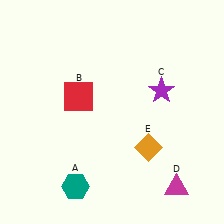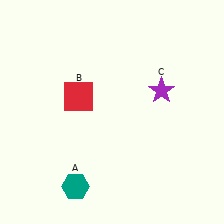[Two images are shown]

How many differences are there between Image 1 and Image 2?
There are 2 differences between the two images.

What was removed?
The orange diamond (E), the magenta triangle (D) were removed in Image 2.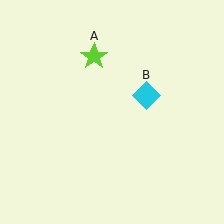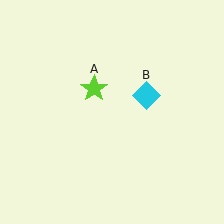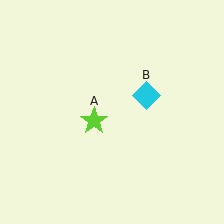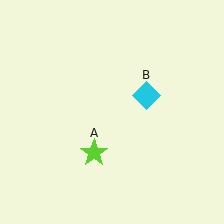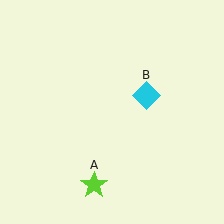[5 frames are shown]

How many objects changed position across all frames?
1 object changed position: lime star (object A).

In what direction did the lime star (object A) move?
The lime star (object A) moved down.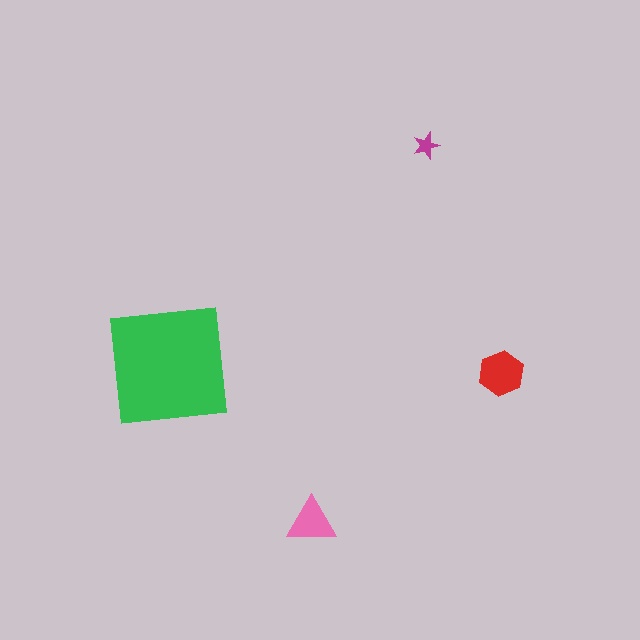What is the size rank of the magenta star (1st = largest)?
4th.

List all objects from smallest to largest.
The magenta star, the pink triangle, the red hexagon, the green square.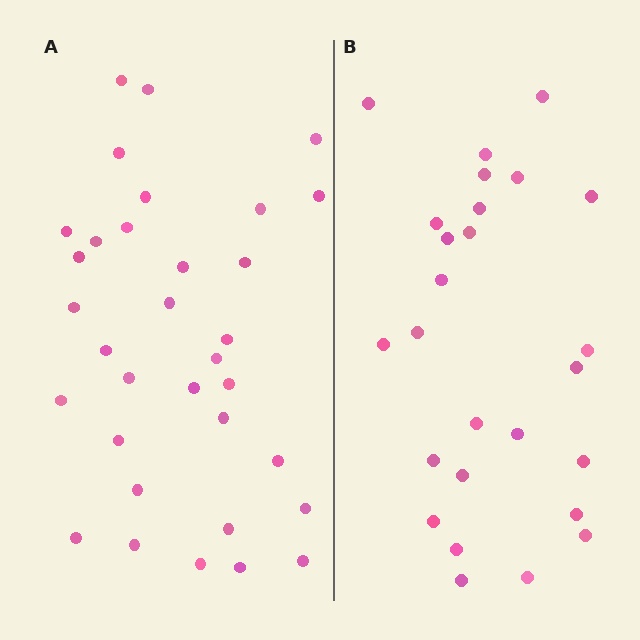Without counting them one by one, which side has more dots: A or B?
Region A (the left region) has more dots.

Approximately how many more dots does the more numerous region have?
Region A has roughly 8 or so more dots than region B.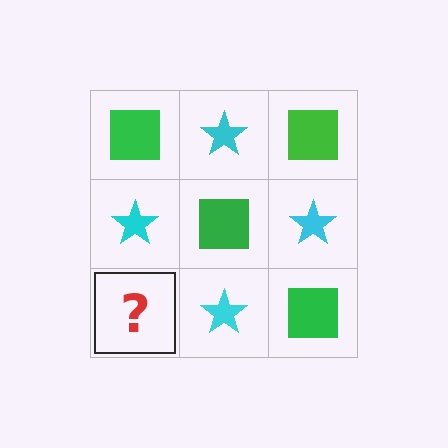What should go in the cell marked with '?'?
The missing cell should contain a green square.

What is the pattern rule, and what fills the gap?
The rule is that it alternates green square and cyan star in a checkerboard pattern. The gap should be filled with a green square.